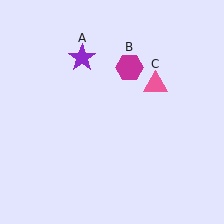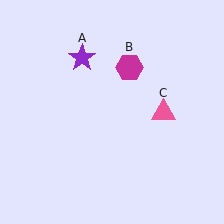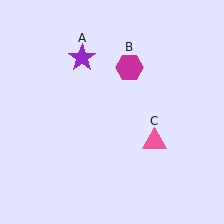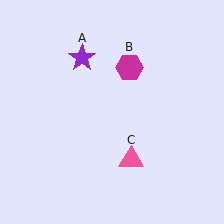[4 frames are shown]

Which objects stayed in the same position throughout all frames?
Purple star (object A) and magenta hexagon (object B) remained stationary.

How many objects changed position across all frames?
1 object changed position: pink triangle (object C).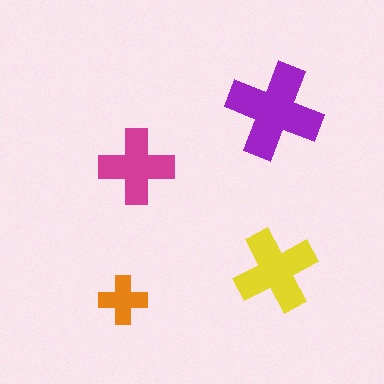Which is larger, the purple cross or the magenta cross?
The purple one.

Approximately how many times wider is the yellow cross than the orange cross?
About 1.5 times wider.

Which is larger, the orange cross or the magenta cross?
The magenta one.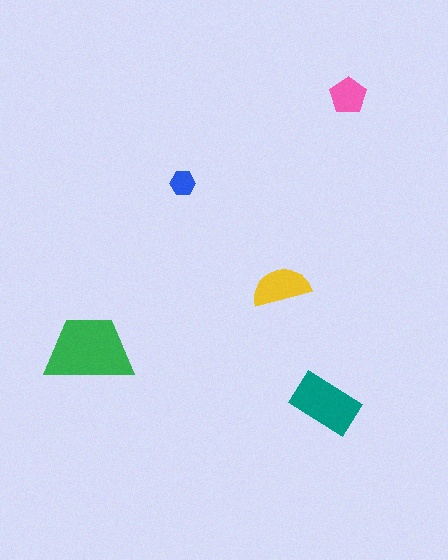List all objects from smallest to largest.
The blue hexagon, the pink pentagon, the yellow semicircle, the teal rectangle, the green trapezoid.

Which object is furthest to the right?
The pink pentagon is rightmost.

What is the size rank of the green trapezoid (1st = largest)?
1st.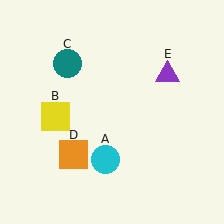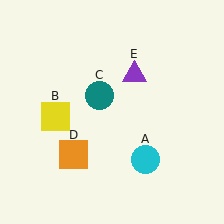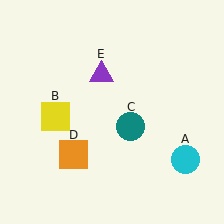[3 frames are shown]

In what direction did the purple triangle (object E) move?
The purple triangle (object E) moved left.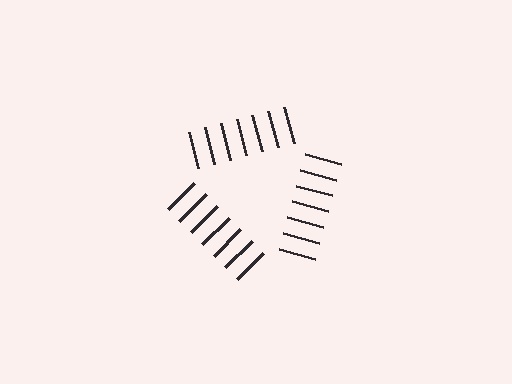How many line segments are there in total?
21 — 7 along each of the 3 edges.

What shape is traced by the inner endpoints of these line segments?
An illusory triangle — the line segments terminate on its edges but no continuous stroke is drawn.